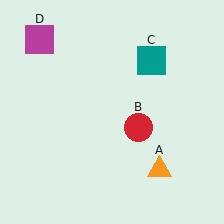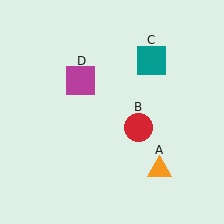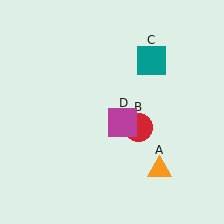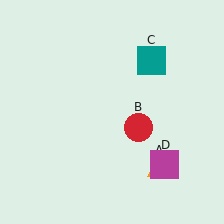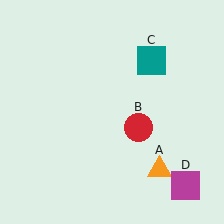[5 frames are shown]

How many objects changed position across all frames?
1 object changed position: magenta square (object D).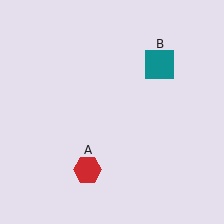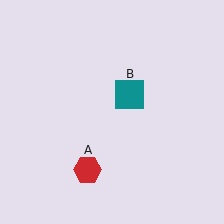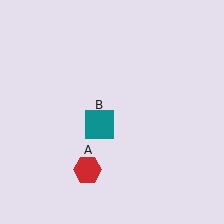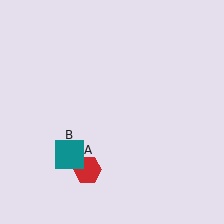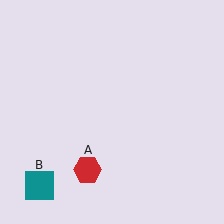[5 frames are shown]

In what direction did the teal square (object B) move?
The teal square (object B) moved down and to the left.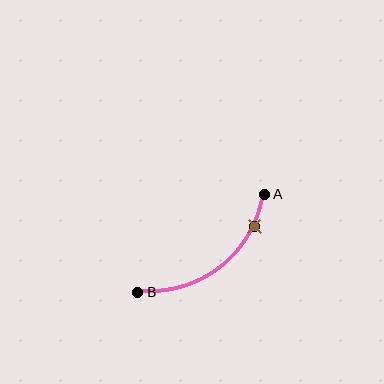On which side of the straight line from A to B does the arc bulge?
The arc bulges below and to the right of the straight line connecting A and B.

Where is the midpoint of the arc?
The arc midpoint is the point on the curve farthest from the straight line joining A and B. It sits below and to the right of that line.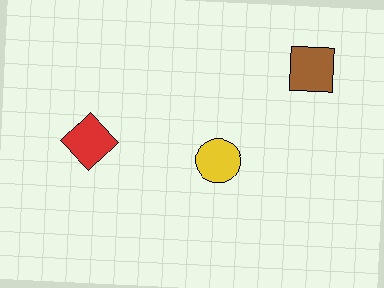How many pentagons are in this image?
There are no pentagons.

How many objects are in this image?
There are 3 objects.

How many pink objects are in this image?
There are no pink objects.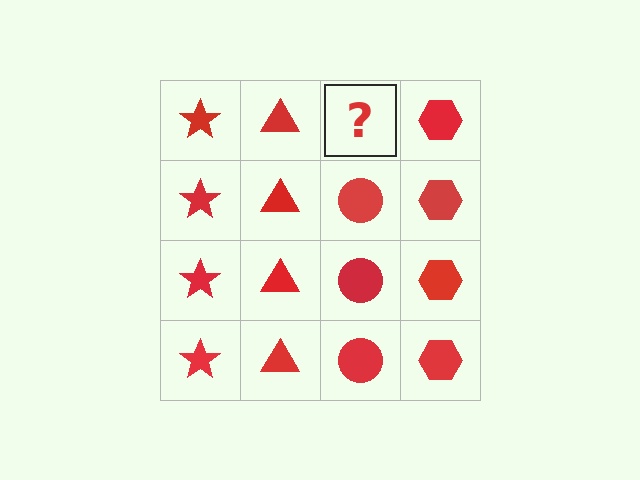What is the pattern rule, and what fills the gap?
The rule is that each column has a consistent shape. The gap should be filled with a red circle.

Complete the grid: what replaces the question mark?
The question mark should be replaced with a red circle.